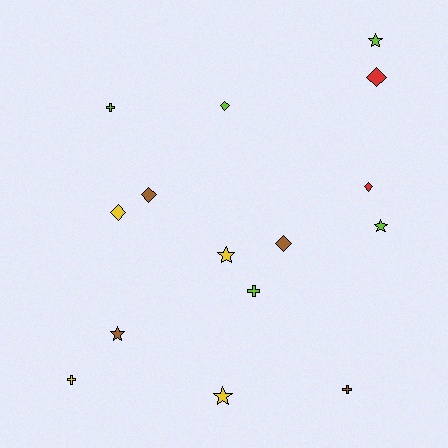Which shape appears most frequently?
Diamond, with 6 objects.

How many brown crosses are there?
There is 1 brown cross.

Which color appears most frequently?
Lime, with 5 objects.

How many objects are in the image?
There are 15 objects.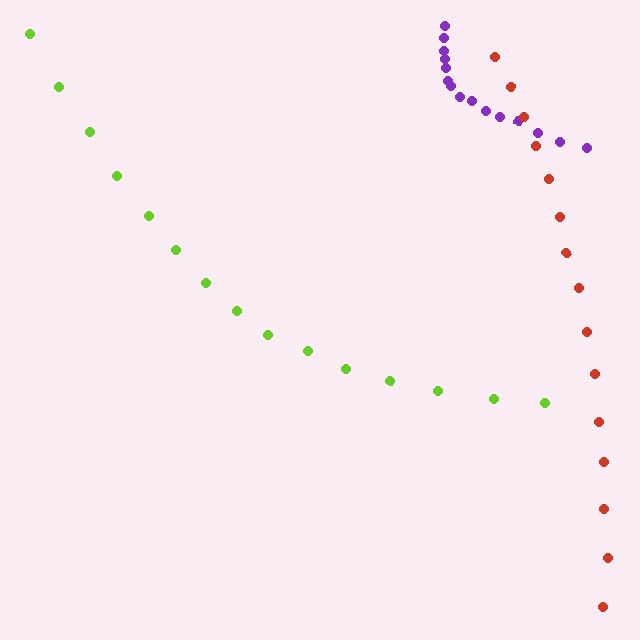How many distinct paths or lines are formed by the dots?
There are 3 distinct paths.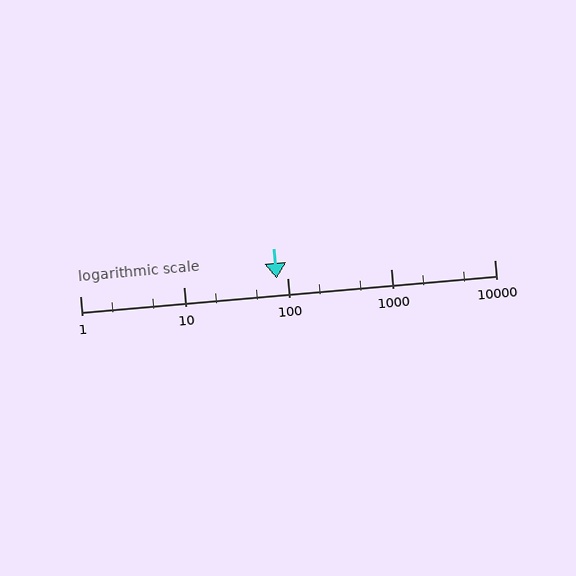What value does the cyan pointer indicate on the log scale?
The pointer indicates approximately 80.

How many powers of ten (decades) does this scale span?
The scale spans 4 decades, from 1 to 10000.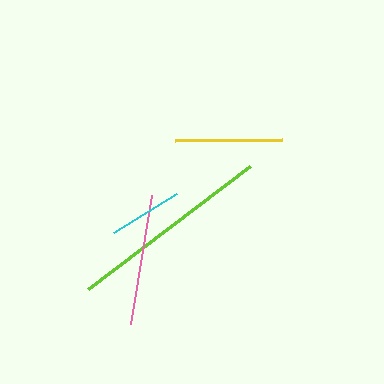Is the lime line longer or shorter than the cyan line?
The lime line is longer than the cyan line.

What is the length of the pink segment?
The pink segment is approximately 130 pixels long.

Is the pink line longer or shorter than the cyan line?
The pink line is longer than the cyan line.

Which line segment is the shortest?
The cyan line is the shortest at approximately 74 pixels.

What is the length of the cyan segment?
The cyan segment is approximately 74 pixels long.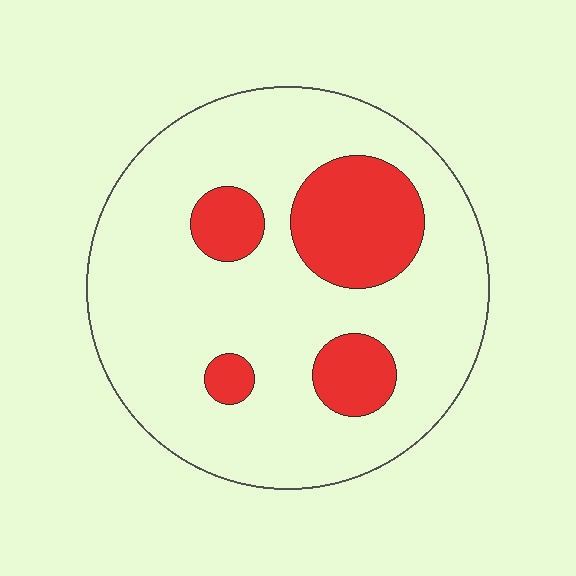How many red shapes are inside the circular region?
4.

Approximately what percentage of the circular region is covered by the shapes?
Approximately 20%.